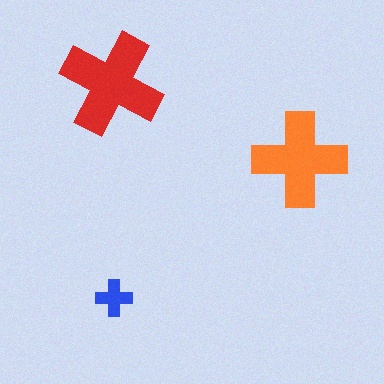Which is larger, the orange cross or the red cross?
The red one.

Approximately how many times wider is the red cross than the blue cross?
About 3 times wider.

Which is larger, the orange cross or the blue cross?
The orange one.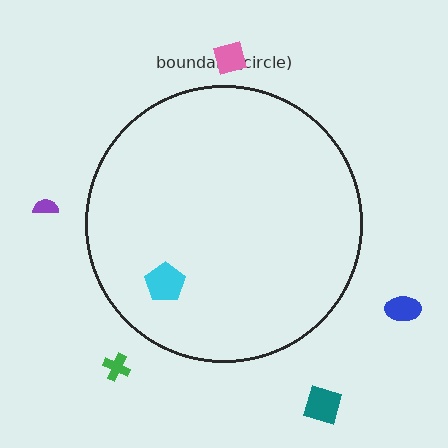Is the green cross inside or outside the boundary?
Outside.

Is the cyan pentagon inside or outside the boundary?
Inside.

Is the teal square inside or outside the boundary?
Outside.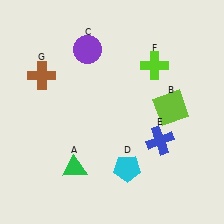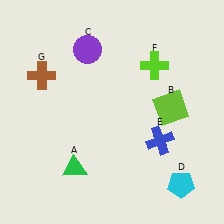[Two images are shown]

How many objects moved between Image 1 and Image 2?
1 object moved between the two images.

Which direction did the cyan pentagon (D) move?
The cyan pentagon (D) moved right.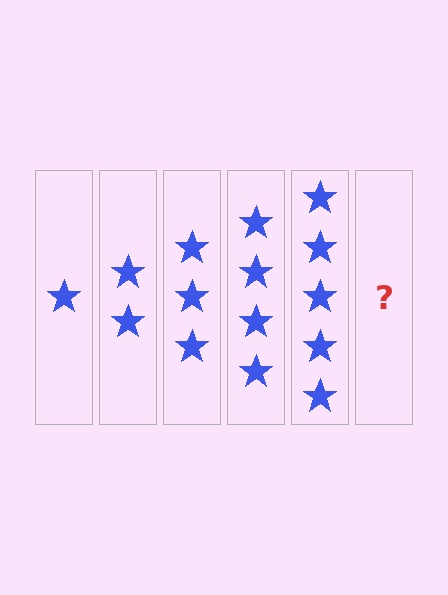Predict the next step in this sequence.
The next step is 6 stars.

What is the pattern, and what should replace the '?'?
The pattern is that each step adds one more star. The '?' should be 6 stars.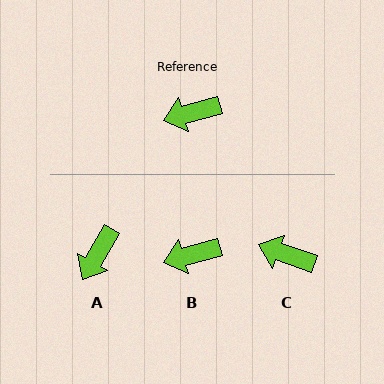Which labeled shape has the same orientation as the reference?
B.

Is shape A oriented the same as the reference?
No, it is off by about 44 degrees.